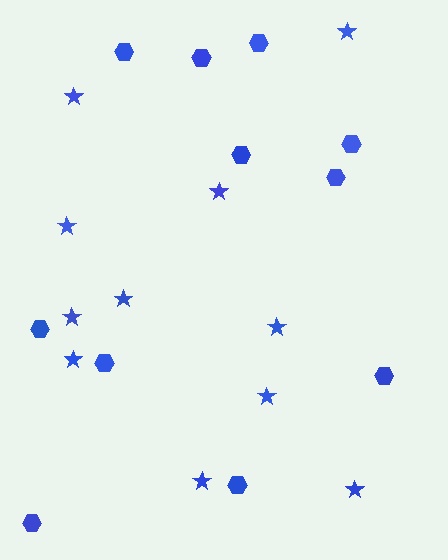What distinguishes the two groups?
There are 2 groups: one group of stars (11) and one group of hexagons (11).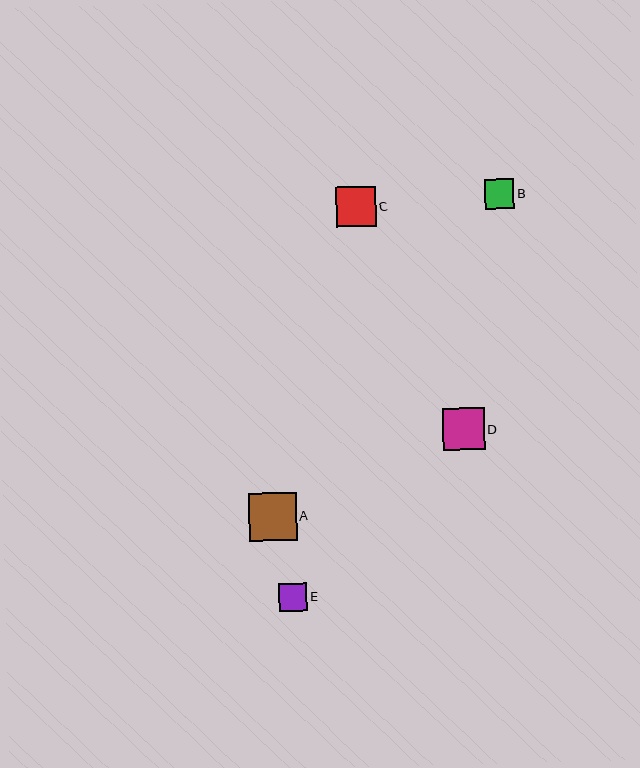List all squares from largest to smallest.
From largest to smallest: A, D, C, B, E.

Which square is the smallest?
Square E is the smallest with a size of approximately 28 pixels.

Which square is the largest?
Square A is the largest with a size of approximately 47 pixels.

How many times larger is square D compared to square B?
Square D is approximately 1.4 times the size of square B.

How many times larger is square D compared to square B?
Square D is approximately 1.4 times the size of square B.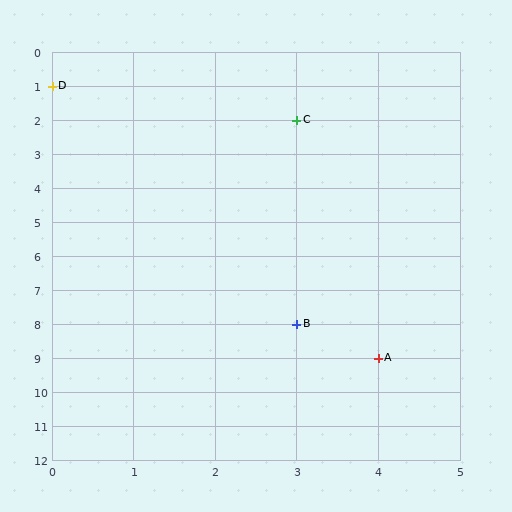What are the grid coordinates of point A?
Point A is at grid coordinates (4, 9).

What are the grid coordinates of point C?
Point C is at grid coordinates (3, 2).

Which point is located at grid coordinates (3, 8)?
Point B is at (3, 8).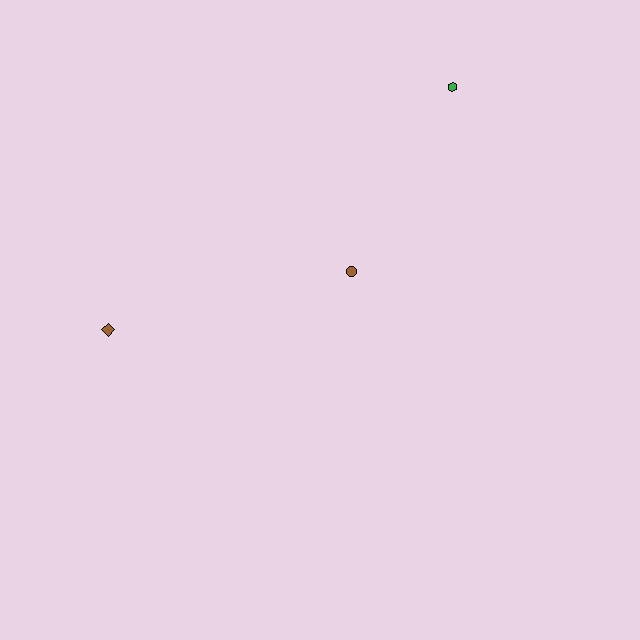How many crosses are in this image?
There are no crosses.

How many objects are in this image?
There are 3 objects.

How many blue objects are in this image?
There are no blue objects.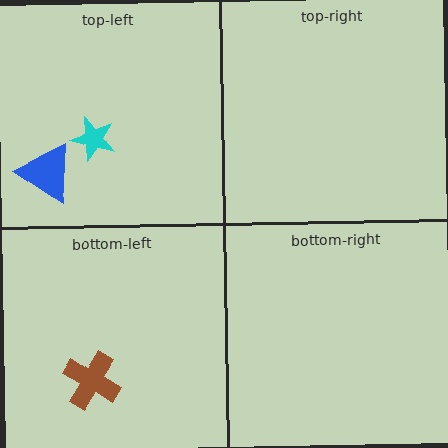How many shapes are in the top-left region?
2.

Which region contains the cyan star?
The top-left region.